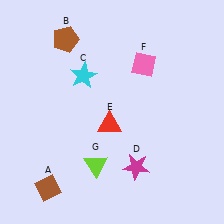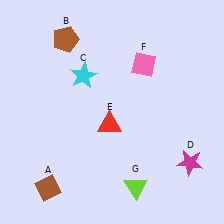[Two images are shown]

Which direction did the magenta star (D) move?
The magenta star (D) moved right.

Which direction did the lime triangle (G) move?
The lime triangle (G) moved right.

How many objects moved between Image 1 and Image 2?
2 objects moved between the two images.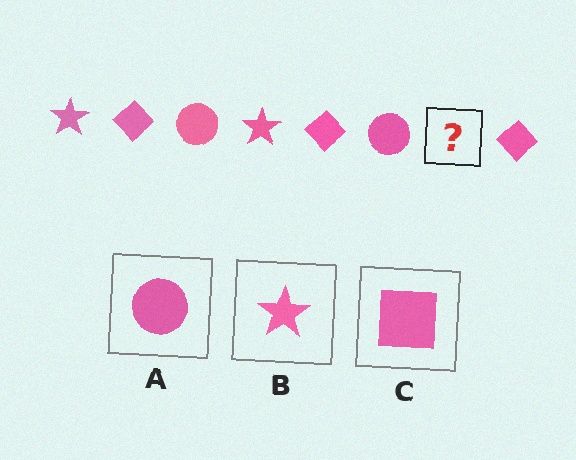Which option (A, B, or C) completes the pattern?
B.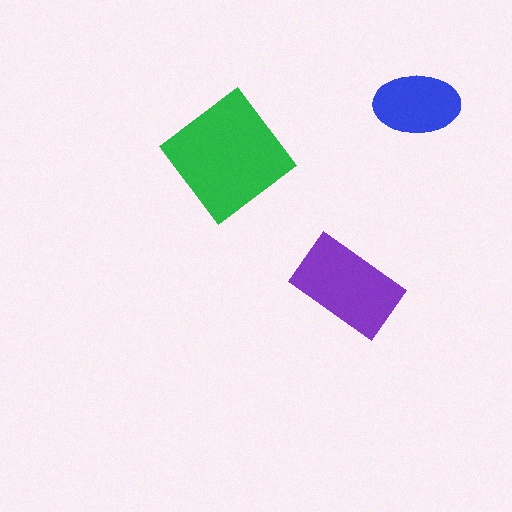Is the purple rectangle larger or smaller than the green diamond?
Smaller.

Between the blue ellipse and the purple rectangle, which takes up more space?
The purple rectangle.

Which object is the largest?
The green diamond.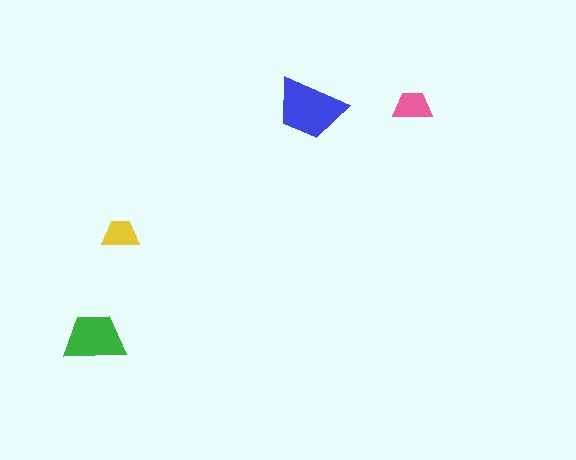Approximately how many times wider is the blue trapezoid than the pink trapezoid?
About 2 times wider.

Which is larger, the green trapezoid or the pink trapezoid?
The green one.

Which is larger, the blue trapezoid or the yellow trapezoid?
The blue one.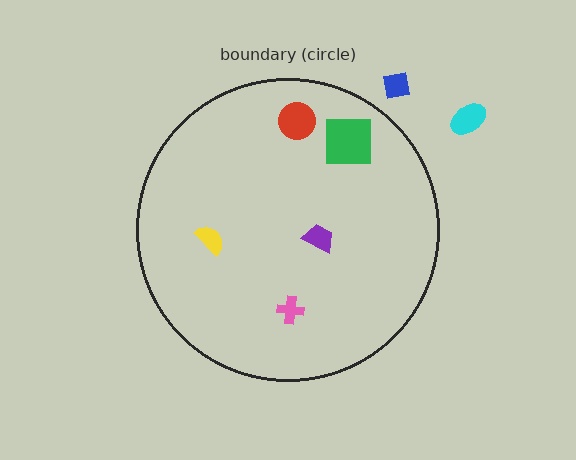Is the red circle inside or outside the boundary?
Inside.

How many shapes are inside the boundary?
5 inside, 2 outside.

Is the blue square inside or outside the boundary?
Outside.